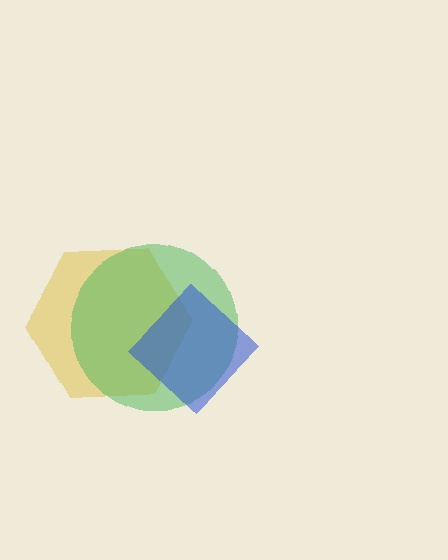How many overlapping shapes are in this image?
There are 3 overlapping shapes in the image.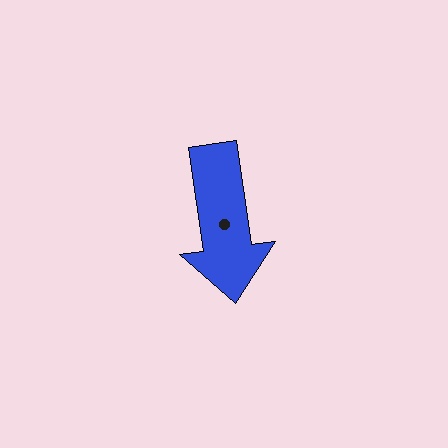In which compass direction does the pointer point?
South.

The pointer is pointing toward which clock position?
Roughly 6 o'clock.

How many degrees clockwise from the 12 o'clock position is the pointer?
Approximately 172 degrees.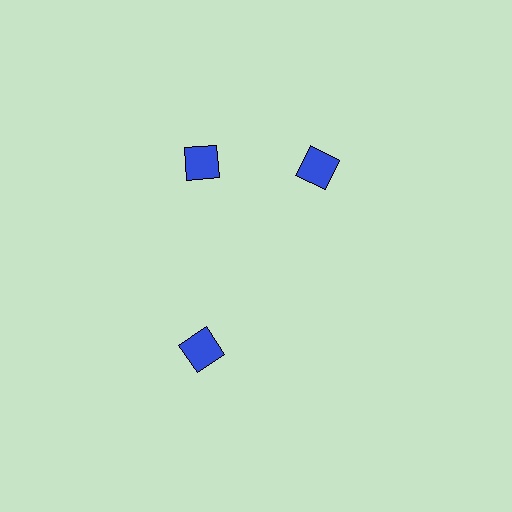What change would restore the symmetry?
The symmetry would be restored by rotating it back into even spacing with its neighbors so that all 3 diamonds sit at equal angles and equal distance from the center.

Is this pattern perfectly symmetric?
No. The 3 blue diamonds are arranged in a ring, but one element near the 3 o'clock position is rotated out of alignment along the ring, breaking the 3-fold rotational symmetry.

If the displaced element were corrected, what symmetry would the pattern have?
It would have 3-fold rotational symmetry — the pattern would map onto itself every 120 degrees.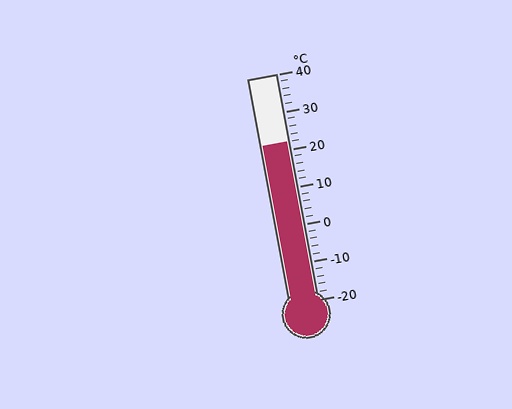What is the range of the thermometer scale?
The thermometer scale ranges from -20°C to 40°C.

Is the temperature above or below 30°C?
The temperature is below 30°C.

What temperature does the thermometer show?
The thermometer shows approximately 22°C.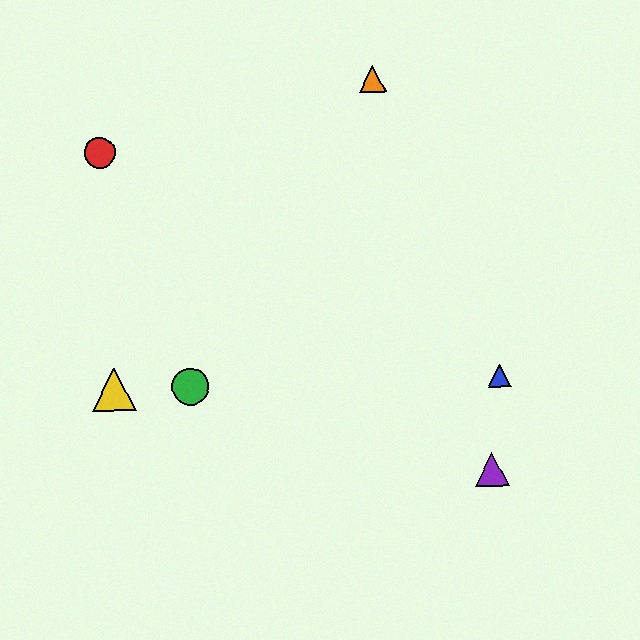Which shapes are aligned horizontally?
The blue triangle, the green circle, the yellow triangle are aligned horizontally.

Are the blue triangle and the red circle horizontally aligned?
No, the blue triangle is at y≈375 and the red circle is at y≈153.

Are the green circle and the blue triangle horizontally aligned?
Yes, both are at y≈387.